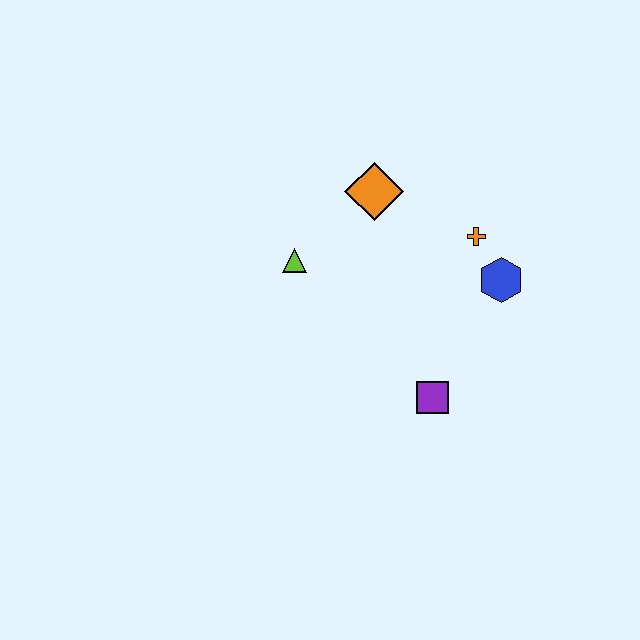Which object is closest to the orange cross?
The blue hexagon is closest to the orange cross.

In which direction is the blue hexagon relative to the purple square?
The blue hexagon is above the purple square.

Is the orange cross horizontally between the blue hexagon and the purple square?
Yes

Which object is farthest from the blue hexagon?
The lime triangle is farthest from the blue hexagon.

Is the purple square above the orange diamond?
No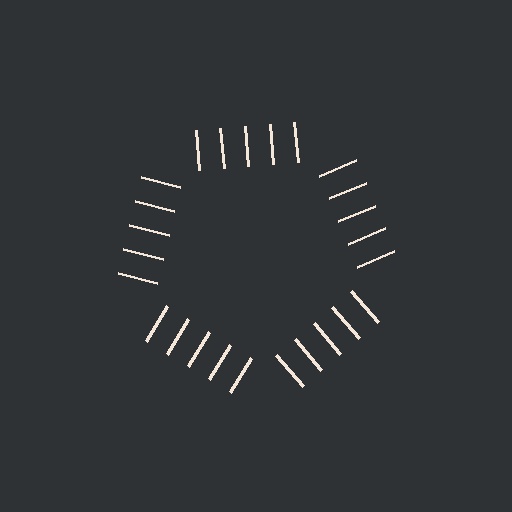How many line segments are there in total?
25 — 5 along each of the 5 edges.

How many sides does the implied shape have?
5 sides — the line-ends trace a pentagon.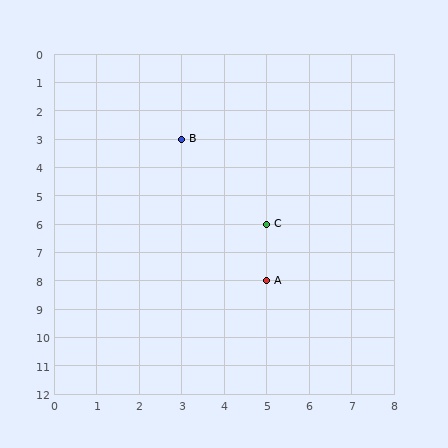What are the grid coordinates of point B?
Point B is at grid coordinates (3, 3).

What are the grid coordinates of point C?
Point C is at grid coordinates (5, 6).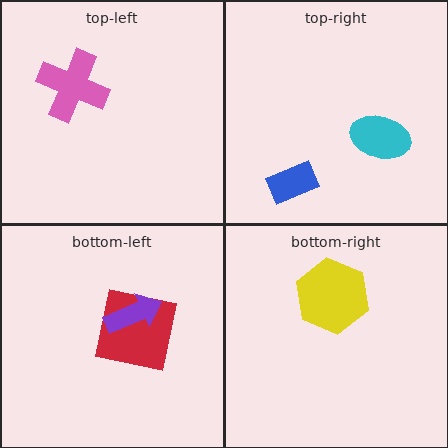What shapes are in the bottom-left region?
The red square, the purple arrow.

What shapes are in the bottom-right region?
The yellow hexagon.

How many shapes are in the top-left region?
1.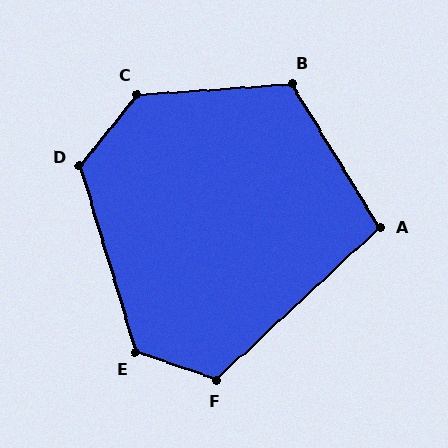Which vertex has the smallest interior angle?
A, at approximately 102 degrees.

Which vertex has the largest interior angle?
C, at approximately 133 degrees.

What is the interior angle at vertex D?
Approximately 124 degrees (obtuse).